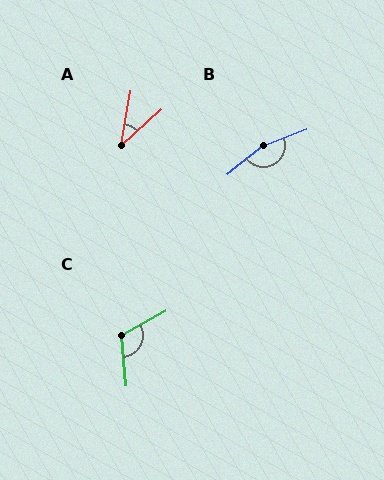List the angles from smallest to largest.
A (38°), C (113°), B (162°).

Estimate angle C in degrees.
Approximately 113 degrees.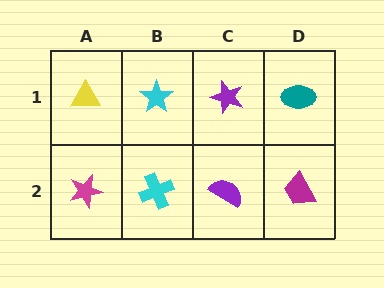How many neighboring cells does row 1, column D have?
2.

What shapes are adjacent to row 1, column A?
A magenta star (row 2, column A), a cyan star (row 1, column B).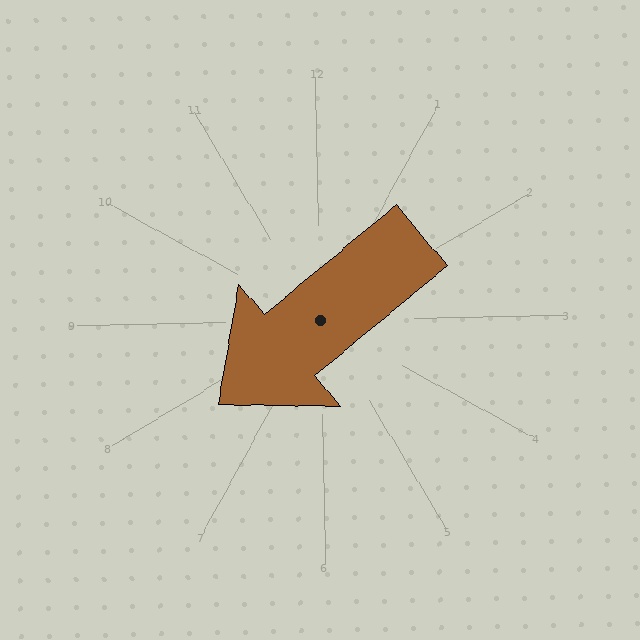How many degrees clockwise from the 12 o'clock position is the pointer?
Approximately 232 degrees.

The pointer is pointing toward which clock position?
Roughly 8 o'clock.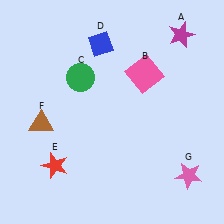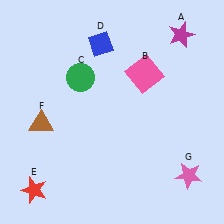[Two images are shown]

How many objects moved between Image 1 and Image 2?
1 object moved between the two images.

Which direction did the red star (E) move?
The red star (E) moved down.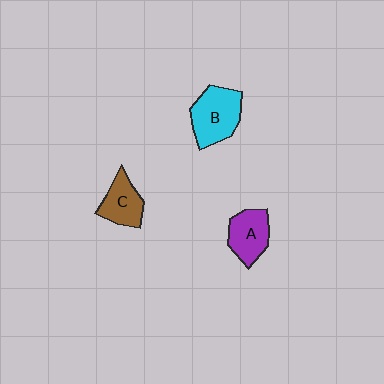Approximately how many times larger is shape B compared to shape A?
Approximately 1.3 times.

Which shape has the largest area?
Shape B (cyan).